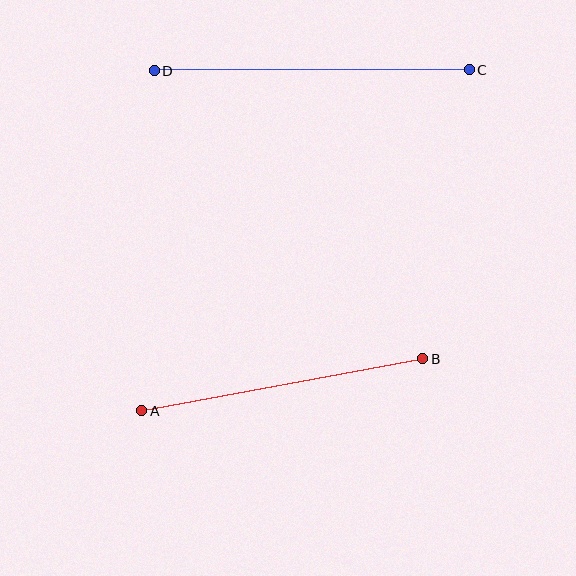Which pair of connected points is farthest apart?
Points C and D are farthest apart.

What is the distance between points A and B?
The distance is approximately 286 pixels.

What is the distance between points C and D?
The distance is approximately 315 pixels.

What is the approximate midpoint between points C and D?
The midpoint is at approximately (312, 70) pixels.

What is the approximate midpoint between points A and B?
The midpoint is at approximately (282, 385) pixels.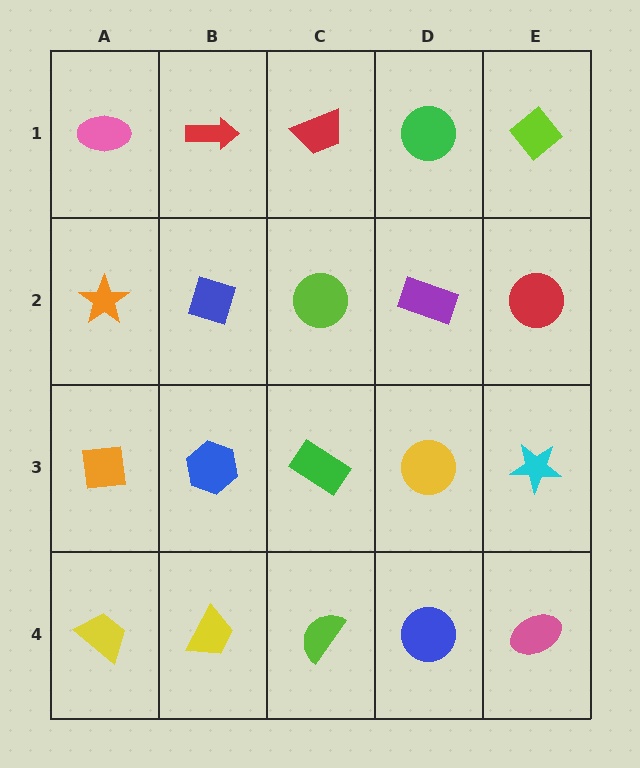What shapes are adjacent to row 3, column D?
A purple rectangle (row 2, column D), a blue circle (row 4, column D), a green rectangle (row 3, column C), a cyan star (row 3, column E).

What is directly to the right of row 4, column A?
A yellow trapezoid.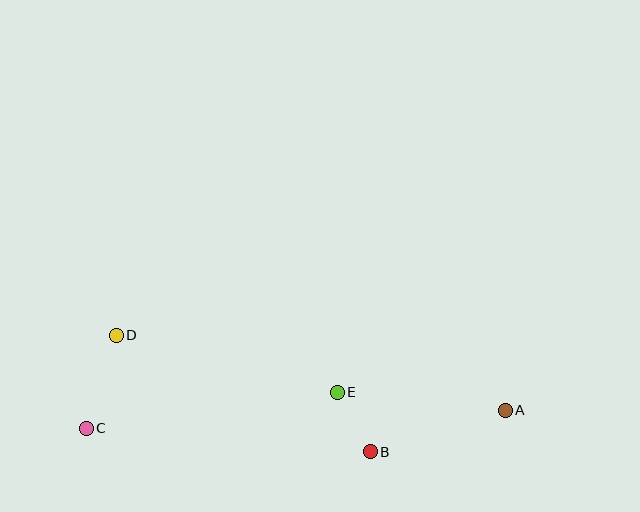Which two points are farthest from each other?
Points A and C are farthest from each other.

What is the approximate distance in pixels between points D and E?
The distance between D and E is approximately 228 pixels.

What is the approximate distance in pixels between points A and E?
The distance between A and E is approximately 169 pixels.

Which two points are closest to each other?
Points B and E are closest to each other.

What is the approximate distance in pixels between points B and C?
The distance between B and C is approximately 285 pixels.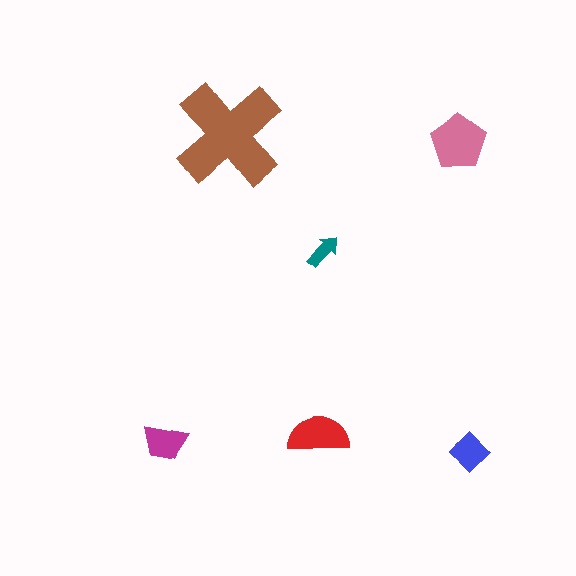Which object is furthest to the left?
The magenta trapezoid is leftmost.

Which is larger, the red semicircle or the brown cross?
The brown cross.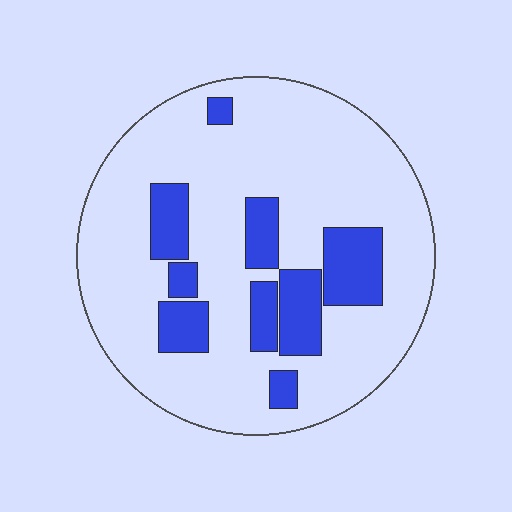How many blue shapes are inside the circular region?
9.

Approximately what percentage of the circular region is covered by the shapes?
Approximately 20%.